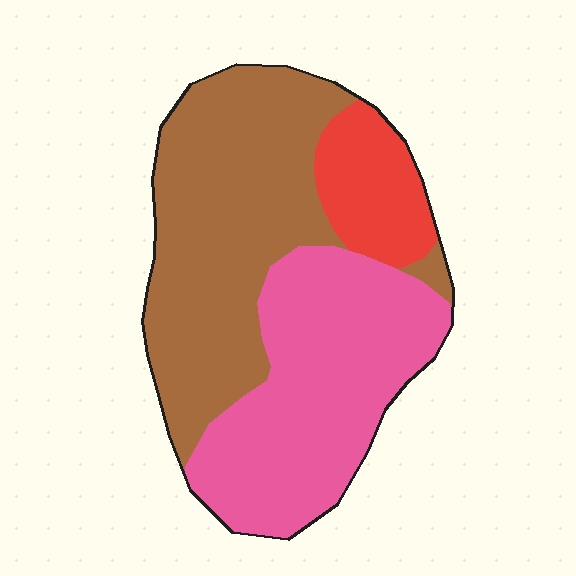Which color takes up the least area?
Red, at roughly 15%.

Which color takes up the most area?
Brown, at roughly 45%.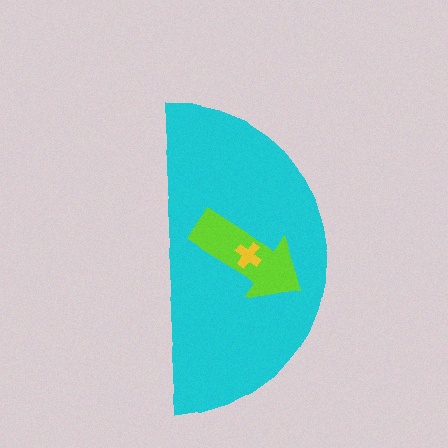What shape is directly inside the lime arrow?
The yellow cross.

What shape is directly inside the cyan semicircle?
The lime arrow.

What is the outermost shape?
The cyan semicircle.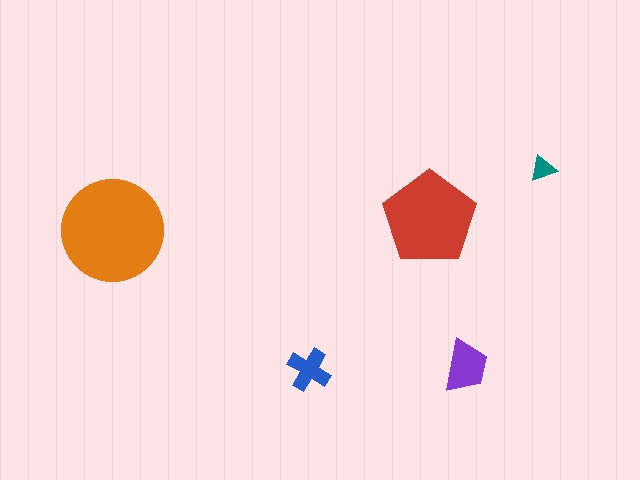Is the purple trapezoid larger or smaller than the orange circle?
Smaller.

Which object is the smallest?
The teal triangle.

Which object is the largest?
The orange circle.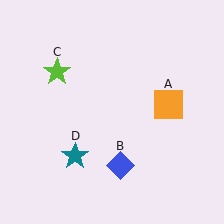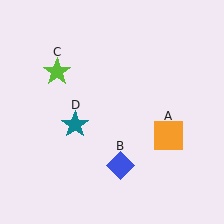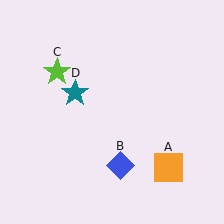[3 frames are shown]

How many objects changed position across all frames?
2 objects changed position: orange square (object A), teal star (object D).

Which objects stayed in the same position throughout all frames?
Blue diamond (object B) and lime star (object C) remained stationary.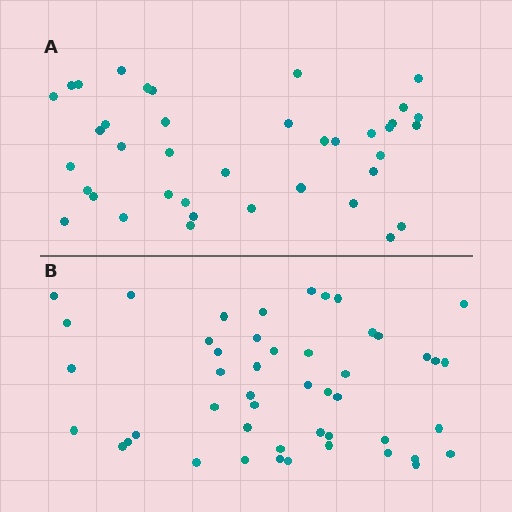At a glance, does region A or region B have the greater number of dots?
Region B (the bottom region) has more dots.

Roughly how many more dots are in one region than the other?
Region B has roughly 8 or so more dots than region A.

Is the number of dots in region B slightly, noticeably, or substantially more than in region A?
Region B has only slightly more — the two regions are fairly close. The ratio is roughly 1.2 to 1.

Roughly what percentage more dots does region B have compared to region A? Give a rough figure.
About 25% more.